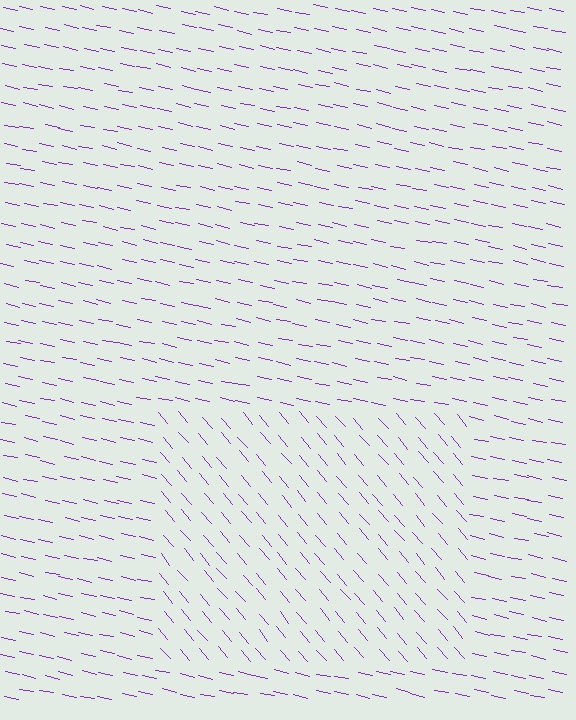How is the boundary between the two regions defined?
The boundary is defined purely by a change in line orientation (approximately 37 degrees difference). All lines are the same color and thickness.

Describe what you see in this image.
The image is filled with small purple line segments. A rectangle region in the image has lines oriented differently from the surrounding lines, creating a visible texture boundary.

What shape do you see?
I see a rectangle.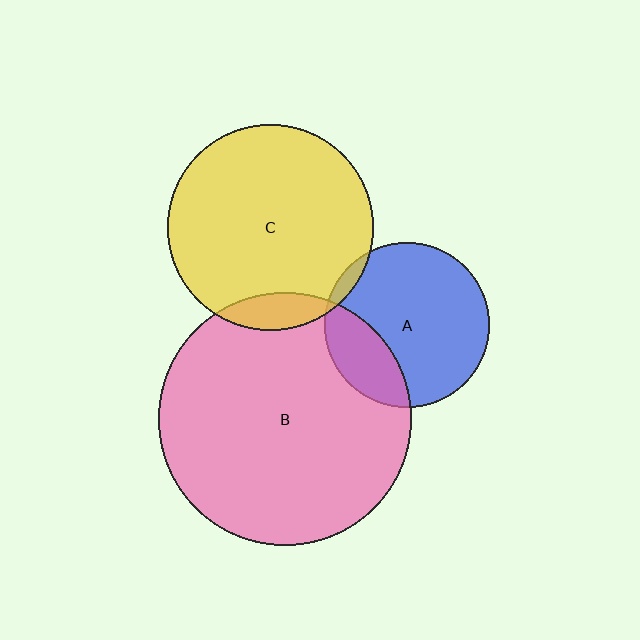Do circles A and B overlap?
Yes.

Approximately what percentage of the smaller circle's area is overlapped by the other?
Approximately 25%.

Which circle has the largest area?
Circle B (pink).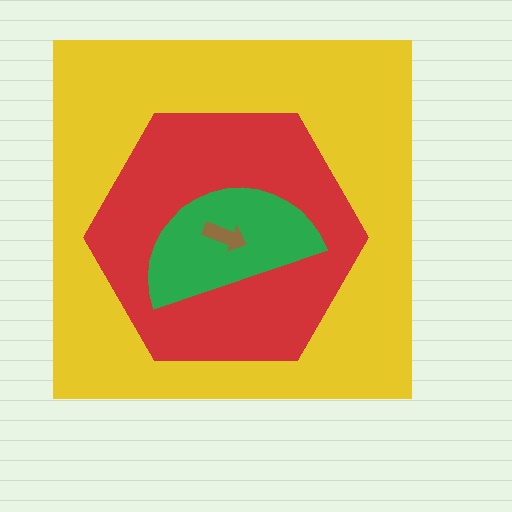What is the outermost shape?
The yellow square.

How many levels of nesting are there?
4.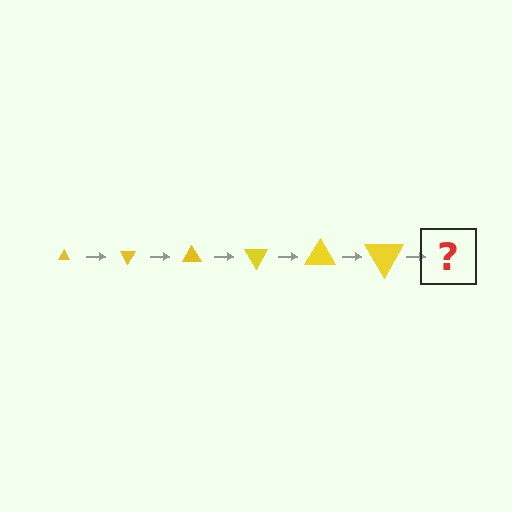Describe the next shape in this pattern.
It should be a triangle, larger than the previous one and rotated 360 degrees from the start.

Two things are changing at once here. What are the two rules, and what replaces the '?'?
The two rules are that the triangle grows larger each step and it rotates 60 degrees each step. The '?' should be a triangle, larger than the previous one and rotated 360 degrees from the start.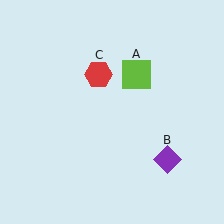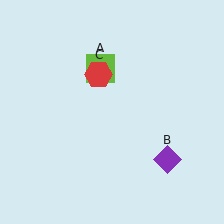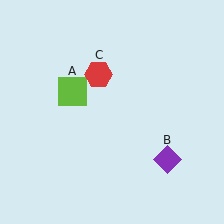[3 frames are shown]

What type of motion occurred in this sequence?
The lime square (object A) rotated counterclockwise around the center of the scene.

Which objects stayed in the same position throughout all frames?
Purple diamond (object B) and red hexagon (object C) remained stationary.